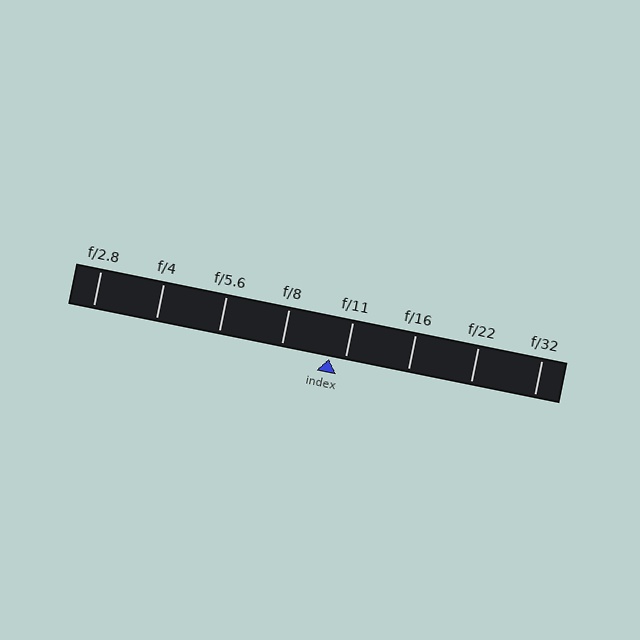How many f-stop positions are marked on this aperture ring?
There are 8 f-stop positions marked.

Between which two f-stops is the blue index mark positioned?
The index mark is between f/8 and f/11.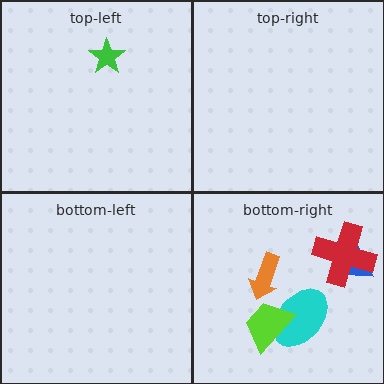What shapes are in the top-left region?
The green star.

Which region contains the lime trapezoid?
The bottom-right region.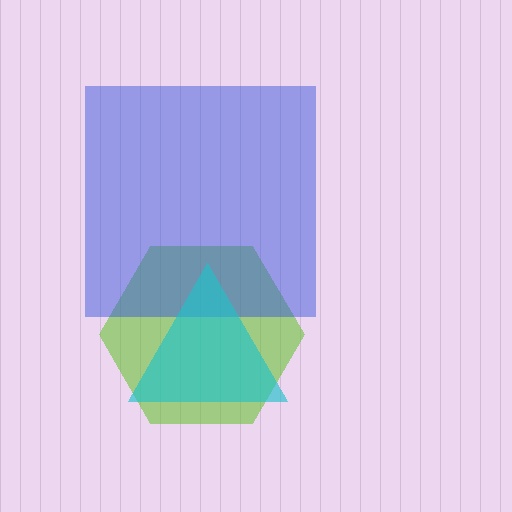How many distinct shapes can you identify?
There are 3 distinct shapes: a lime hexagon, a blue square, a cyan triangle.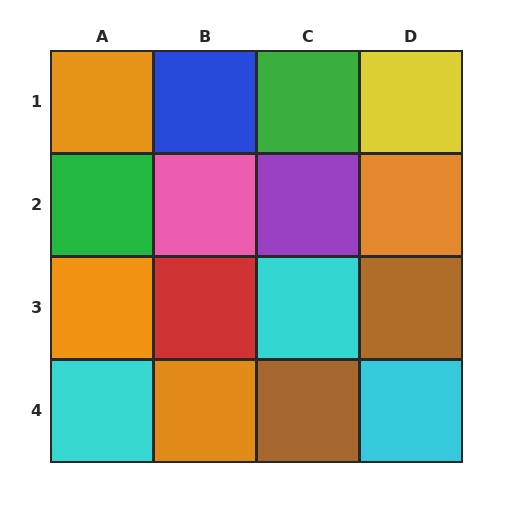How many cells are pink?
1 cell is pink.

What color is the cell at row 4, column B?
Orange.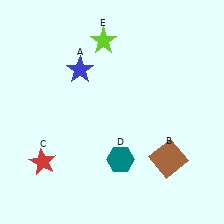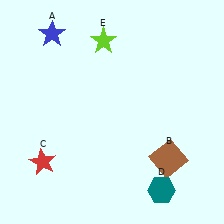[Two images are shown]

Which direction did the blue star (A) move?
The blue star (A) moved up.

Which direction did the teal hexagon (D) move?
The teal hexagon (D) moved right.